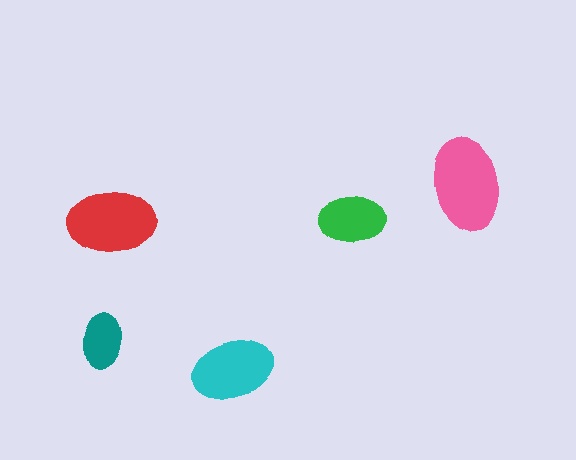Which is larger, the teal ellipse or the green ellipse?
The green one.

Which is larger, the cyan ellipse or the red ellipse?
The red one.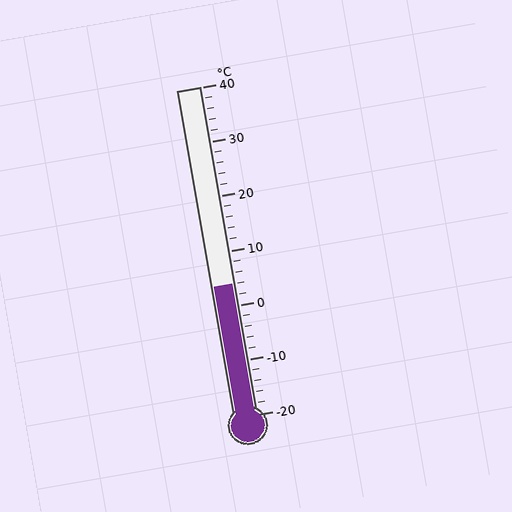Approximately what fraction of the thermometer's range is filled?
The thermometer is filled to approximately 40% of its range.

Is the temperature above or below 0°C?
The temperature is above 0°C.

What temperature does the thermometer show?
The thermometer shows approximately 4°C.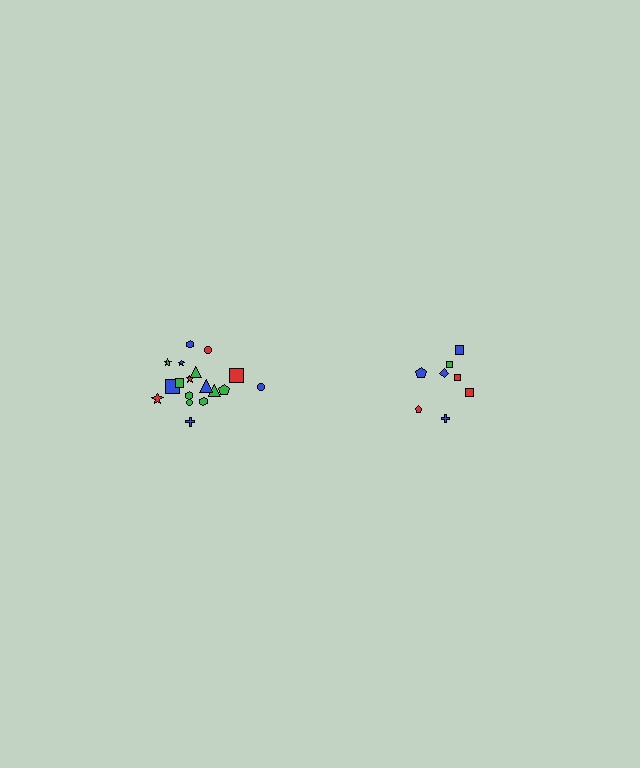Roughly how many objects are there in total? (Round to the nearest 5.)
Roughly 25 objects in total.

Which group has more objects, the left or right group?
The left group.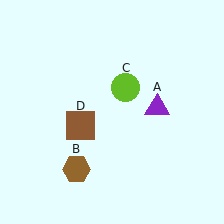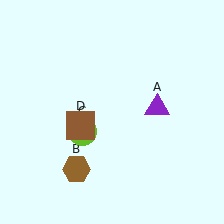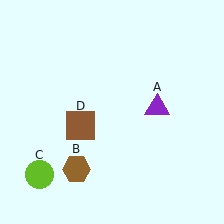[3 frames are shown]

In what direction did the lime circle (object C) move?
The lime circle (object C) moved down and to the left.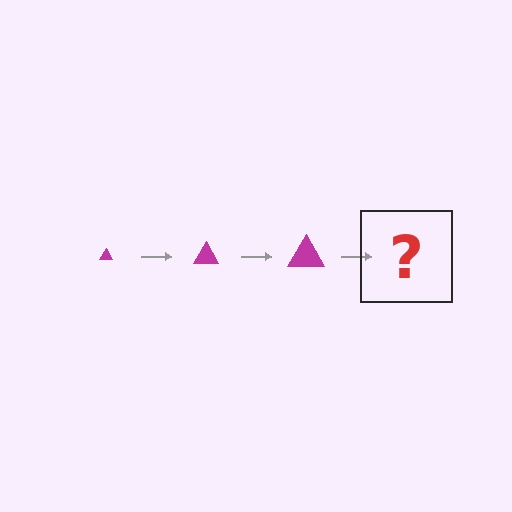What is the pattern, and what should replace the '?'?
The pattern is that the triangle gets progressively larger each step. The '?' should be a magenta triangle, larger than the previous one.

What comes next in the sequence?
The next element should be a magenta triangle, larger than the previous one.